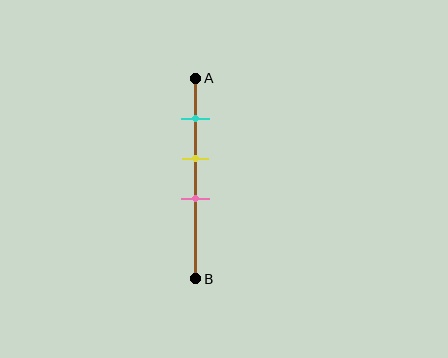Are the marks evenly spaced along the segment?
Yes, the marks are approximately evenly spaced.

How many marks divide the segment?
There are 3 marks dividing the segment.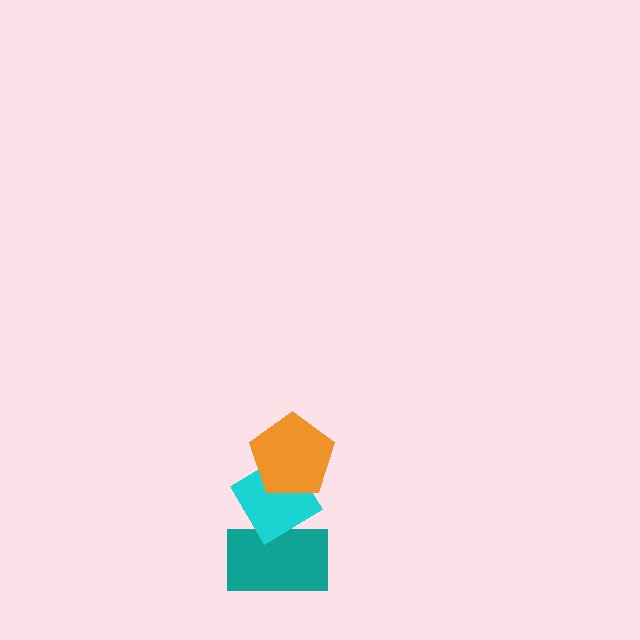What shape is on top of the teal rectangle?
The cyan diamond is on top of the teal rectangle.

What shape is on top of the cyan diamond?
The orange pentagon is on top of the cyan diamond.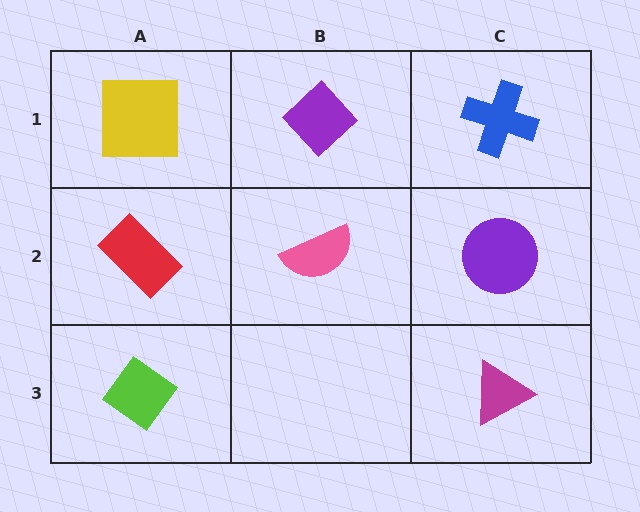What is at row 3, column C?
A magenta triangle.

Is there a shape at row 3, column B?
No, that cell is empty.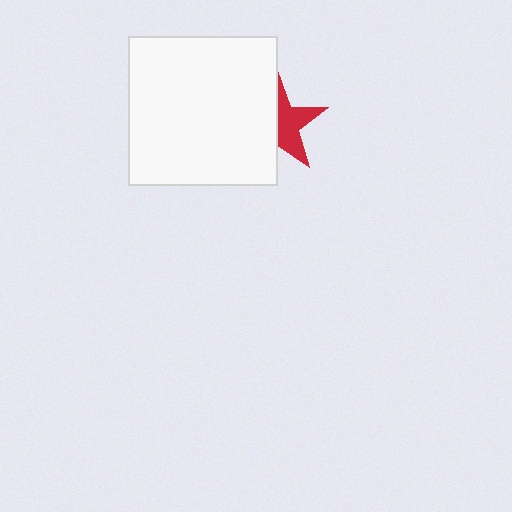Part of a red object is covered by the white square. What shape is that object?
It is a star.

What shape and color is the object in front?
The object in front is a white square.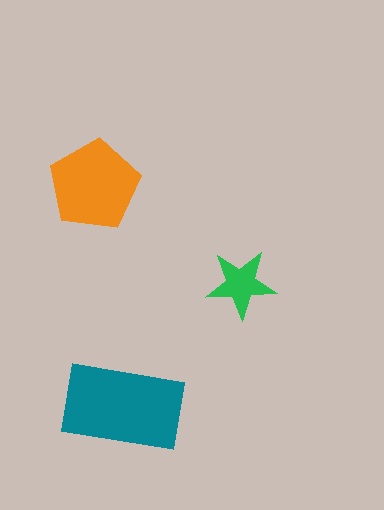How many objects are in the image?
There are 3 objects in the image.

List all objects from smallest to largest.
The green star, the orange pentagon, the teal rectangle.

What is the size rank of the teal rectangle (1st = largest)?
1st.